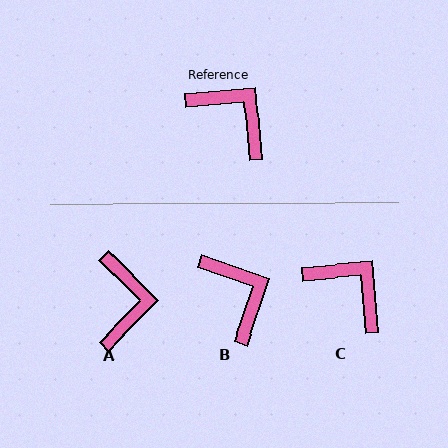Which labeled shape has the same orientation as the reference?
C.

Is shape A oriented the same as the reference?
No, it is off by about 50 degrees.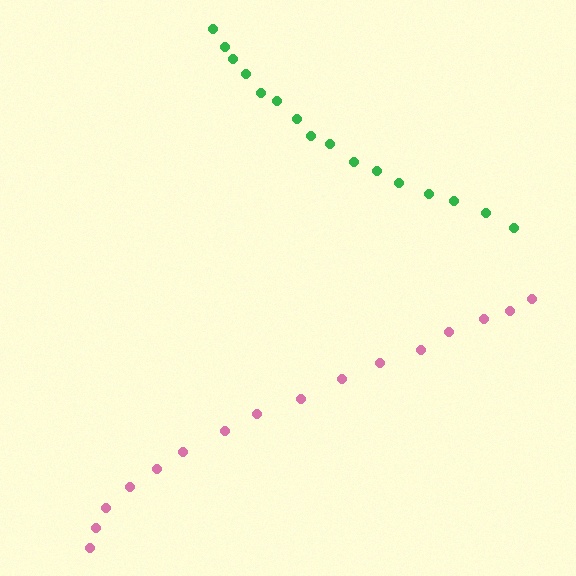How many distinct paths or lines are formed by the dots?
There are 2 distinct paths.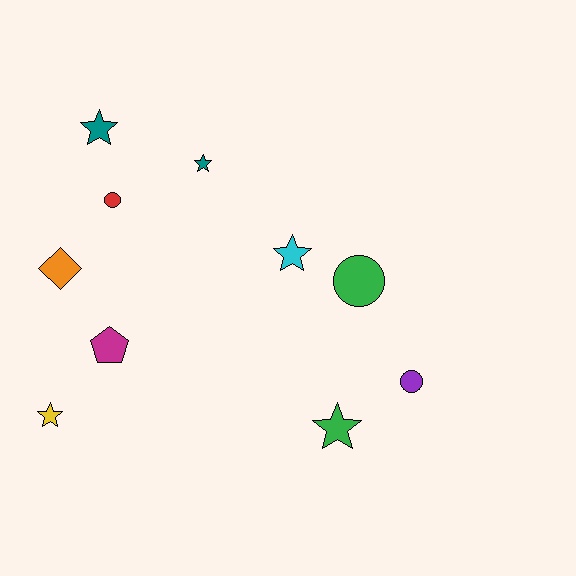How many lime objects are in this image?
There are no lime objects.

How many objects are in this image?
There are 10 objects.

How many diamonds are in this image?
There is 1 diamond.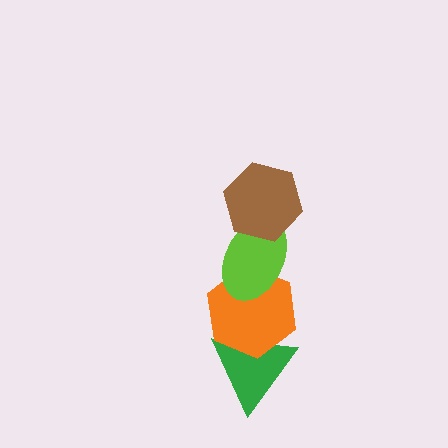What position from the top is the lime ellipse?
The lime ellipse is 2nd from the top.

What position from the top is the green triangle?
The green triangle is 4th from the top.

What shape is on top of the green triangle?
The orange hexagon is on top of the green triangle.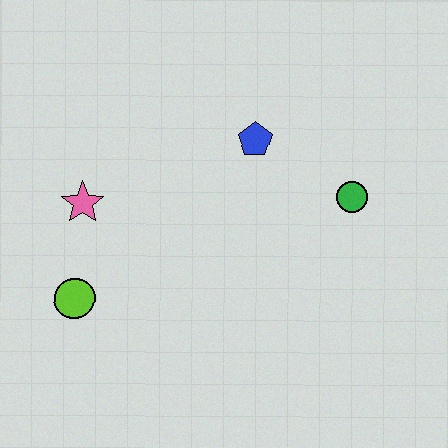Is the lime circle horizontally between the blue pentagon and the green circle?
No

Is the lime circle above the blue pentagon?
No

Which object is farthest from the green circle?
The lime circle is farthest from the green circle.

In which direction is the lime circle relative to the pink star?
The lime circle is below the pink star.